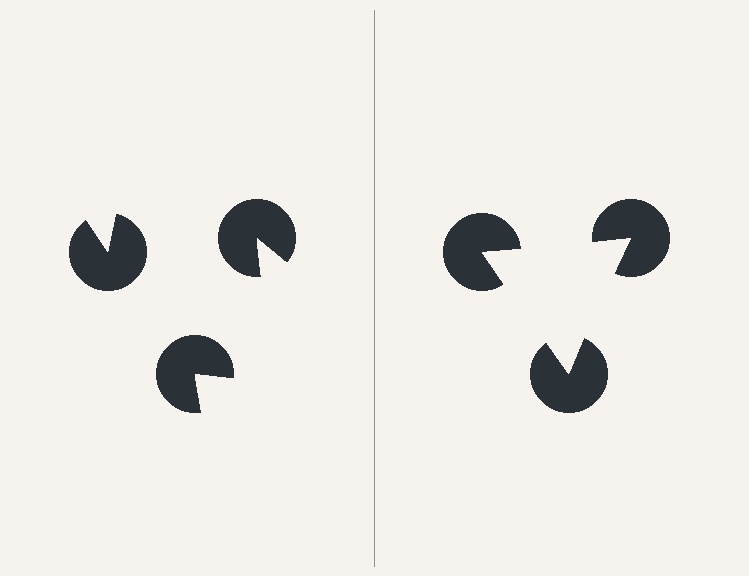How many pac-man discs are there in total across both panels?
6 — 3 on each side.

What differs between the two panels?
The pac-man discs are positioned identically on both sides; only the wedge orientations differ. On the right they align to a triangle; on the left they are misaligned.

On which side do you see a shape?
An illusory triangle appears on the right side. On the left side the wedge cuts are rotated, so no coherent shape forms.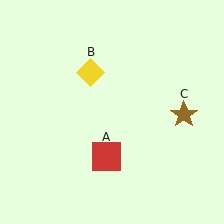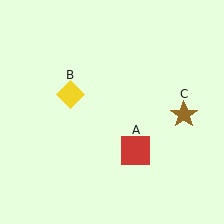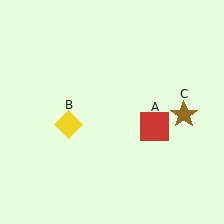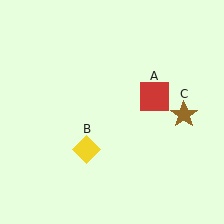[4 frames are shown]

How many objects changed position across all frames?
2 objects changed position: red square (object A), yellow diamond (object B).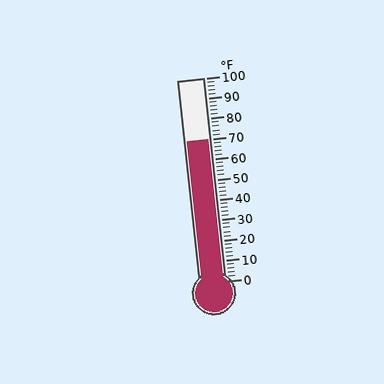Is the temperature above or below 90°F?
The temperature is below 90°F.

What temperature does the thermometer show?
The thermometer shows approximately 70°F.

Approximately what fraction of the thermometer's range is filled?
The thermometer is filled to approximately 70% of its range.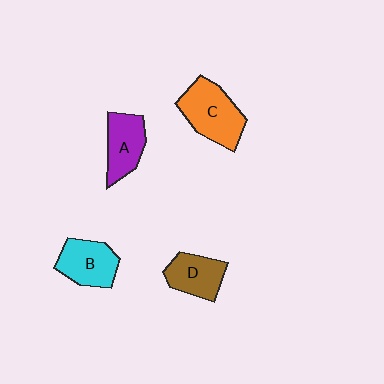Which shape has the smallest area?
Shape D (brown).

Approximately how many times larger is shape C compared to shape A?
Approximately 1.3 times.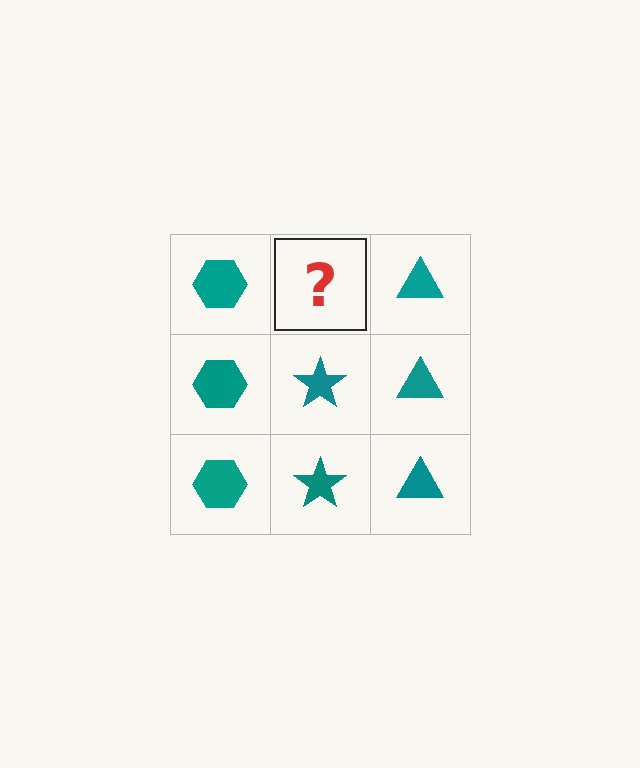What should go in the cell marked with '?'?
The missing cell should contain a teal star.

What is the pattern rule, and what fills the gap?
The rule is that each column has a consistent shape. The gap should be filled with a teal star.